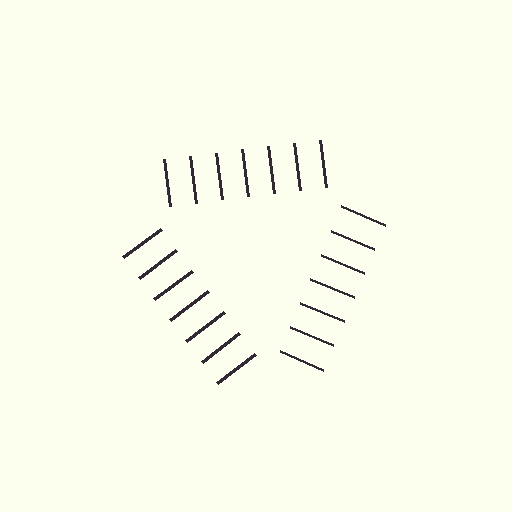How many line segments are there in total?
21 — 7 along each of the 3 edges.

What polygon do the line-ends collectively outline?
An illusory triangle — the line segments terminate on its edges but no continuous stroke is drawn.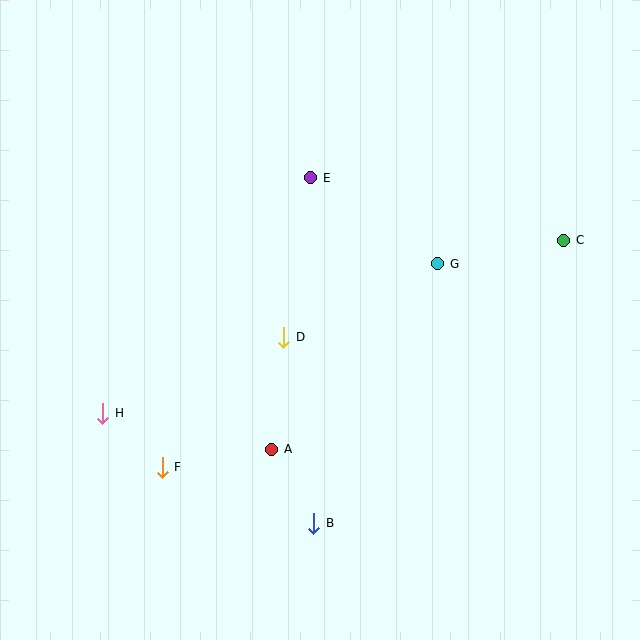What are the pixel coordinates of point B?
Point B is at (314, 523).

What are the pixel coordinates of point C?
Point C is at (564, 240).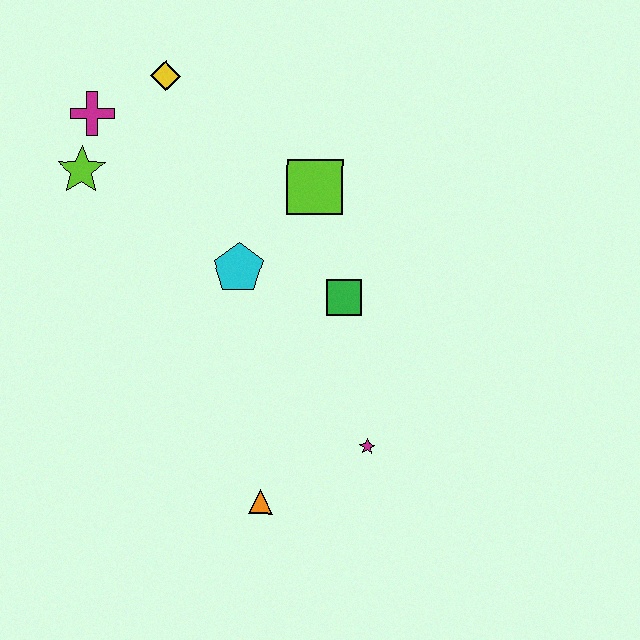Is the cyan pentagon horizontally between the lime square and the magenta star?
No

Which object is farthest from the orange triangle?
The yellow diamond is farthest from the orange triangle.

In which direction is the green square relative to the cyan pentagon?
The green square is to the right of the cyan pentagon.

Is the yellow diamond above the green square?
Yes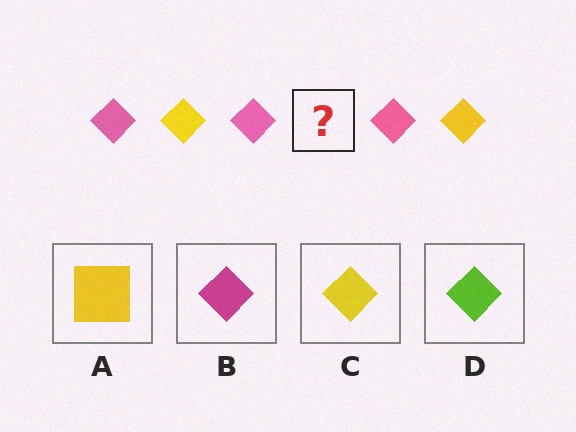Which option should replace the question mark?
Option C.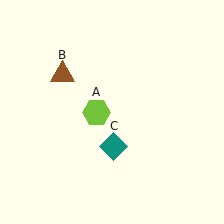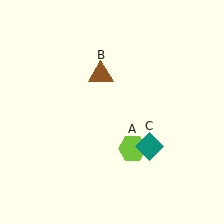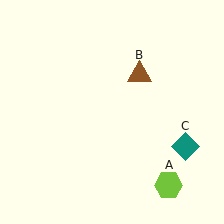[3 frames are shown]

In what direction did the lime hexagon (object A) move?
The lime hexagon (object A) moved down and to the right.